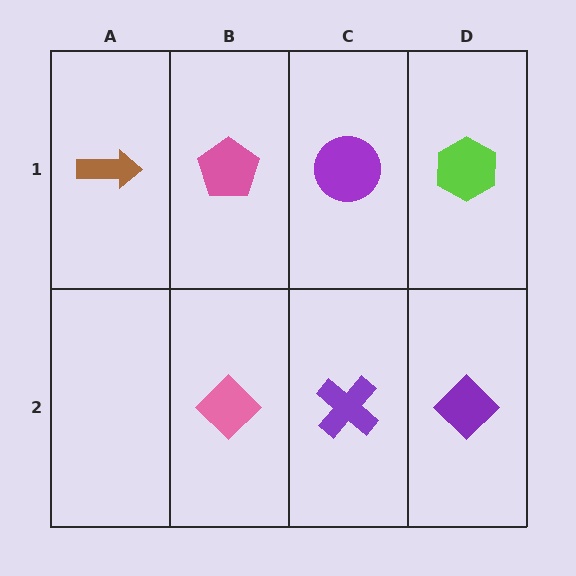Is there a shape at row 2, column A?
No, that cell is empty.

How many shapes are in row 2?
3 shapes.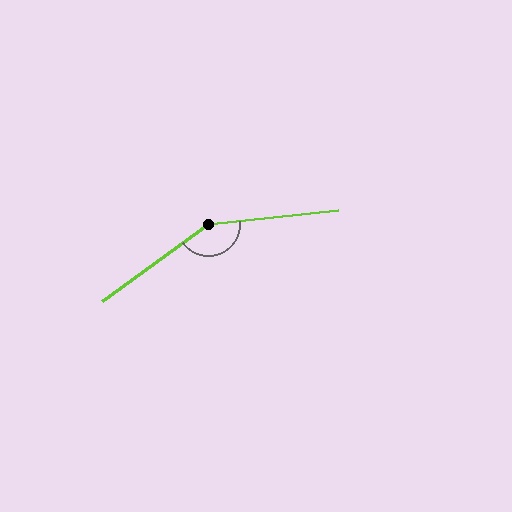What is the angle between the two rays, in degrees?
Approximately 151 degrees.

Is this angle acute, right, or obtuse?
It is obtuse.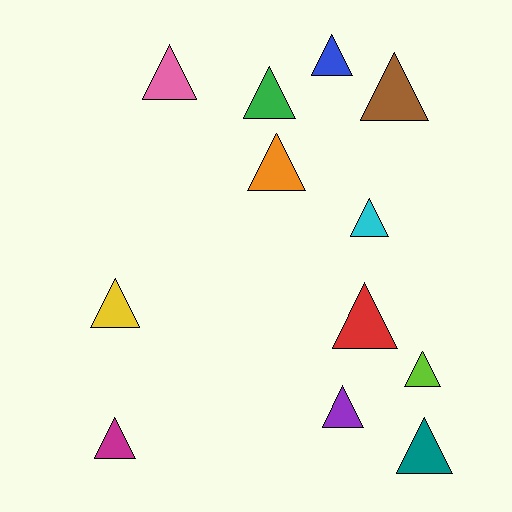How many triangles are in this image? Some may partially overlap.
There are 12 triangles.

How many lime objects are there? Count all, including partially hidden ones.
There is 1 lime object.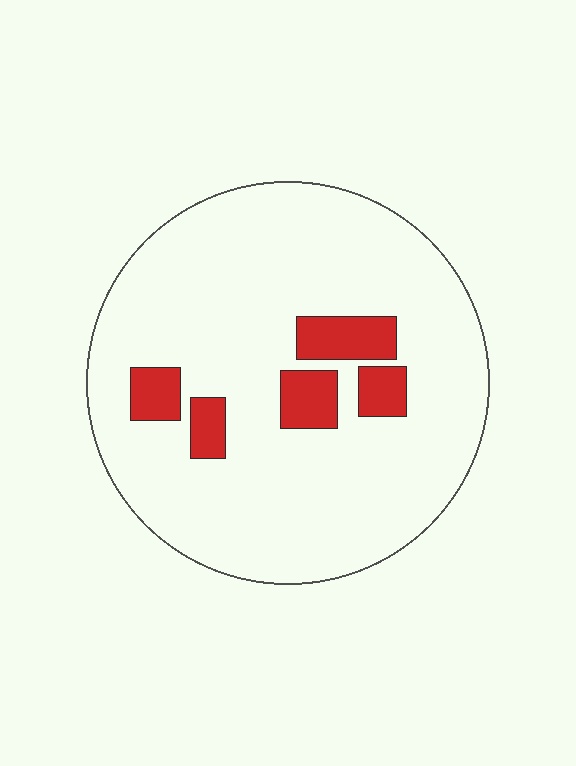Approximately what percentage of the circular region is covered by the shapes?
Approximately 10%.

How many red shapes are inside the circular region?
5.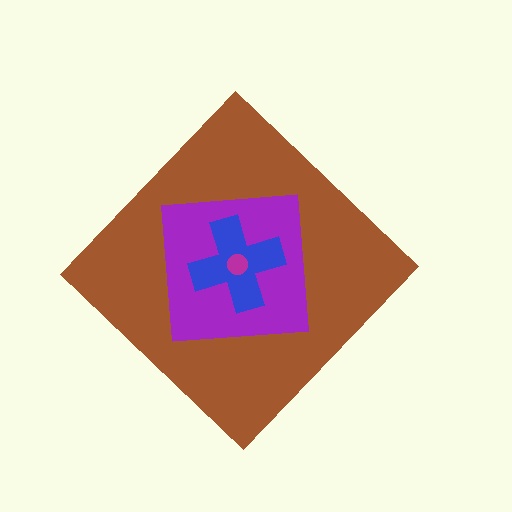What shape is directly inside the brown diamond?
The purple square.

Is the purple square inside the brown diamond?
Yes.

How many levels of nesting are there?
4.